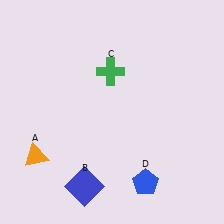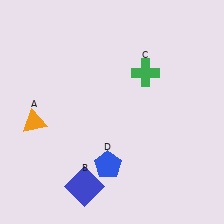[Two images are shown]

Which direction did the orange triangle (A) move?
The orange triangle (A) moved up.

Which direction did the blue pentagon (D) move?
The blue pentagon (D) moved left.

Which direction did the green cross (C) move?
The green cross (C) moved right.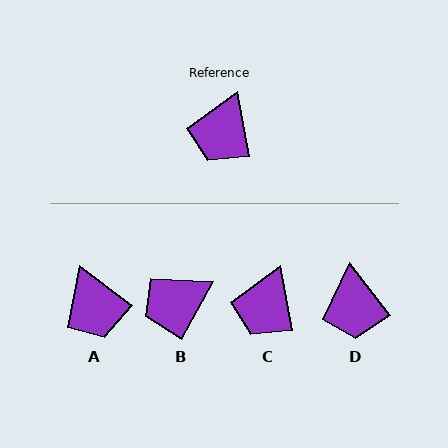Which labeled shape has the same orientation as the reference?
C.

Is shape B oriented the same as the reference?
No, it is off by about 39 degrees.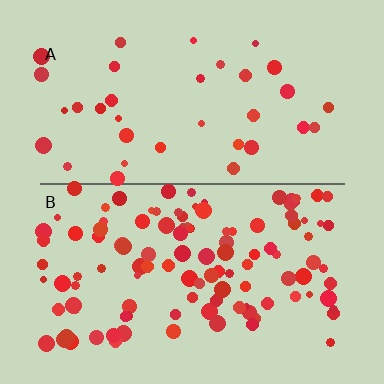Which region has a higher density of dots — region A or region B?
B (the bottom).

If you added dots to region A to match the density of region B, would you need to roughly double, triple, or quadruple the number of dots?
Approximately triple.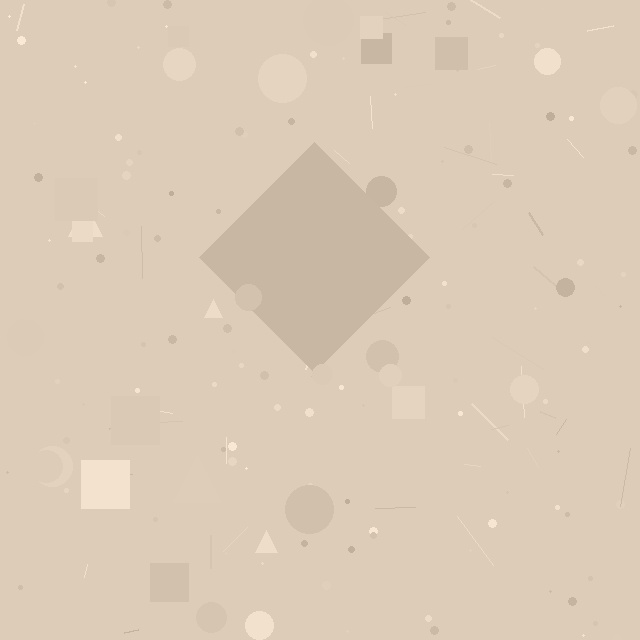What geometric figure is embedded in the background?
A diamond is embedded in the background.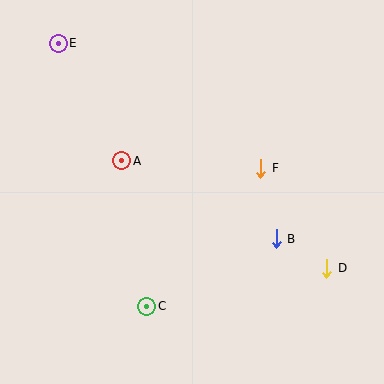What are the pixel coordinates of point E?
Point E is at (58, 43).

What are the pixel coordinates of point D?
Point D is at (327, 268).